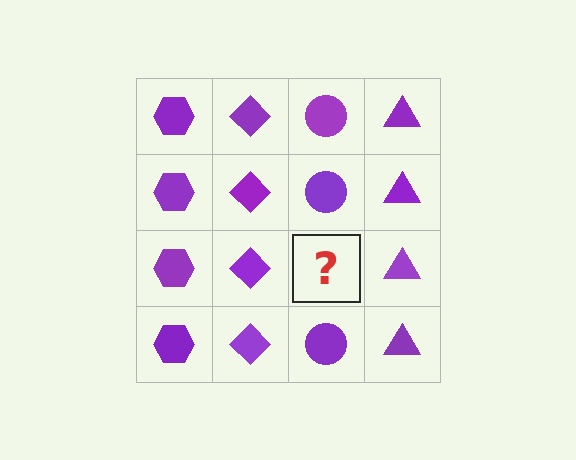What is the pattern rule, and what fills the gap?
The rule is that each column has a consistent shape. The gap should be filled with a purple circle.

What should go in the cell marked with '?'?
The missing cell should contain a purple circle.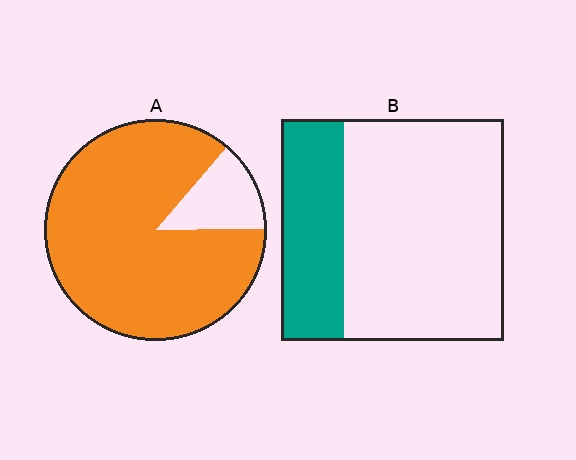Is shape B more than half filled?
No.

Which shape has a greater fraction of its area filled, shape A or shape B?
Shape A.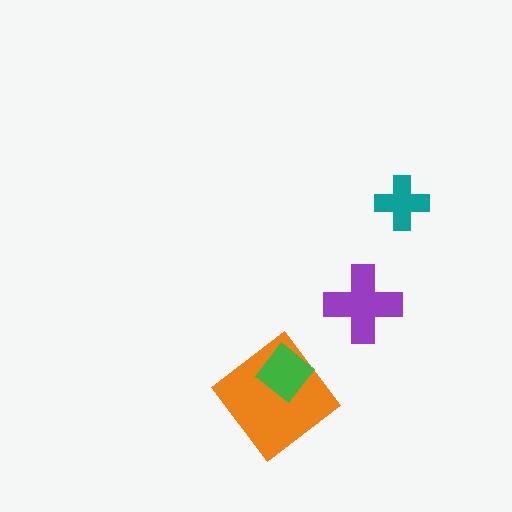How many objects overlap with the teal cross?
0 objects overlap with the teal cross.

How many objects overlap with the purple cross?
0 objects overlap with the purple cross.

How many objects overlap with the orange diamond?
1 object overlaps with the orange diamond.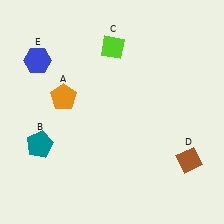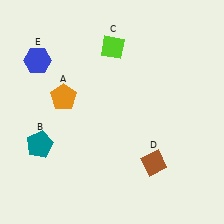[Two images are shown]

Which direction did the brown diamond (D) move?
The brown diamond (D) moved left.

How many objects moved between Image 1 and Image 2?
1 object moved between the two images.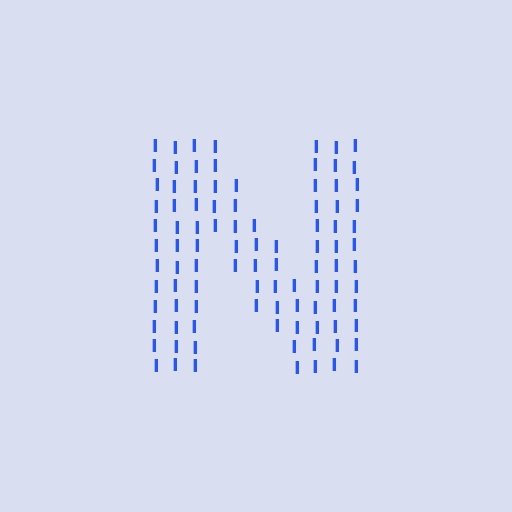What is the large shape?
The large shape is the letter N.